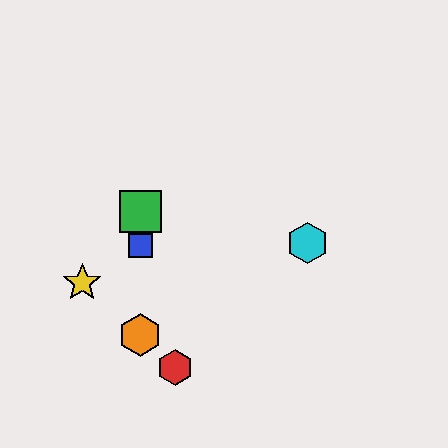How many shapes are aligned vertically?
4 shapes (the blue square, the green square, the purple hexagon, the orange hexagon) are aligned vertically.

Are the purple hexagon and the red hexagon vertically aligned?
No, the purple hexagon is at x≈140 and the red hexagon is at x≈175.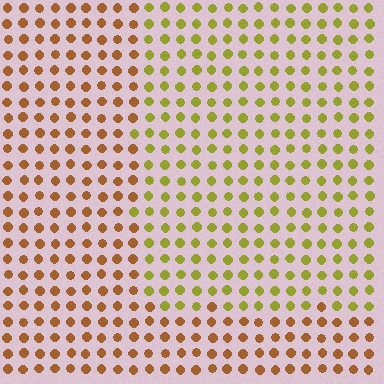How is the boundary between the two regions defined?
The boundary is defined purely by a slight shift in hue (about 41 degrees). Spacing, size, and orientation are identical on both sides.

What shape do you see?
I see a rectangle.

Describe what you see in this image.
The image is filled with small brown elements in a uniform arrangement. A rectangle-shaped region is visible where the elements are tinted to a slightly different hue, forming a subtle color boundary.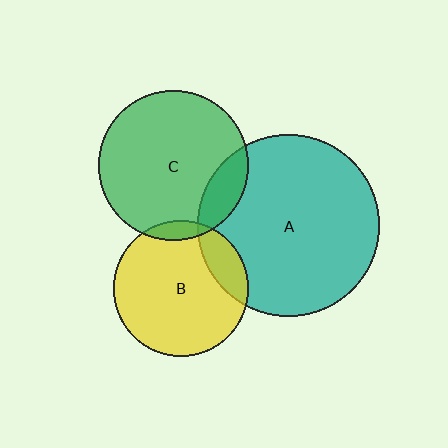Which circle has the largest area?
Circle A (teal).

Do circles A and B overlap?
Yes.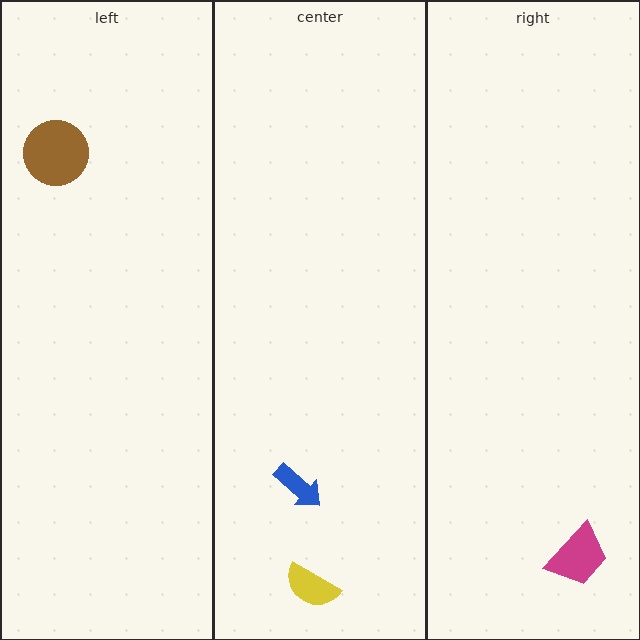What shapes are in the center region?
The blue arrow, the yellow semicircle.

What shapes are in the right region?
The magenta trapezoid.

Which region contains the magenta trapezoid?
The right region.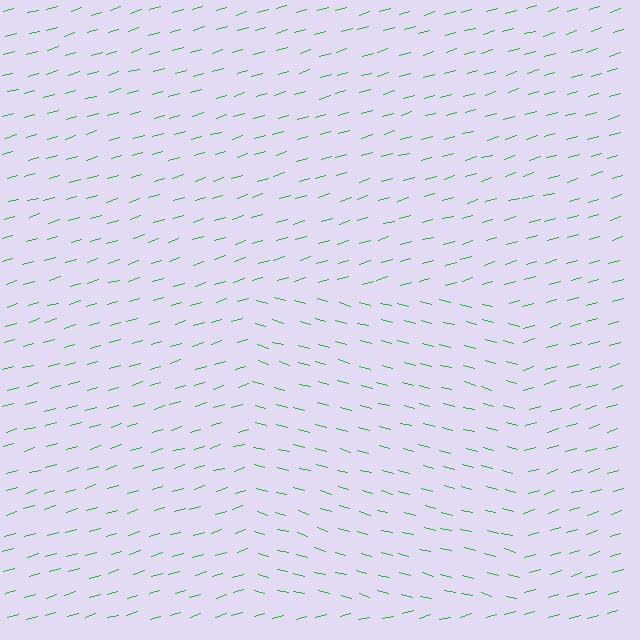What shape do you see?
I see a rectangle.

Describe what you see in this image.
The image is filled with small green line segments. A rectangle region in the image has lines oriented differently from the surrounding lines, creating a visible texture boundary.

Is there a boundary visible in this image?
Yes, there is a texture boundary formed by a change in line orientation.